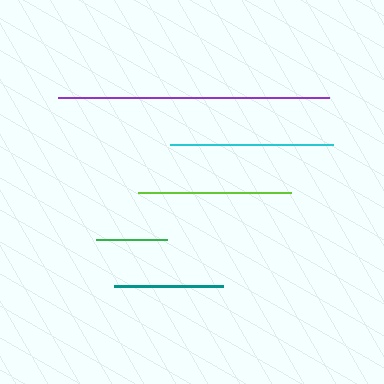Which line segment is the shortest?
The green line is the shortest at approximately 71 pixels.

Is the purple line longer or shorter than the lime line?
The purple line is longer than the lime line.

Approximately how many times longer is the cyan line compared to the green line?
The cyan line is approximately 2.3 times the length of the green line.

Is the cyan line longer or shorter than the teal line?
The cyan line is longer than the teal line.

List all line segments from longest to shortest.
From longest to shortest: purple, cyan, lime, teal, green.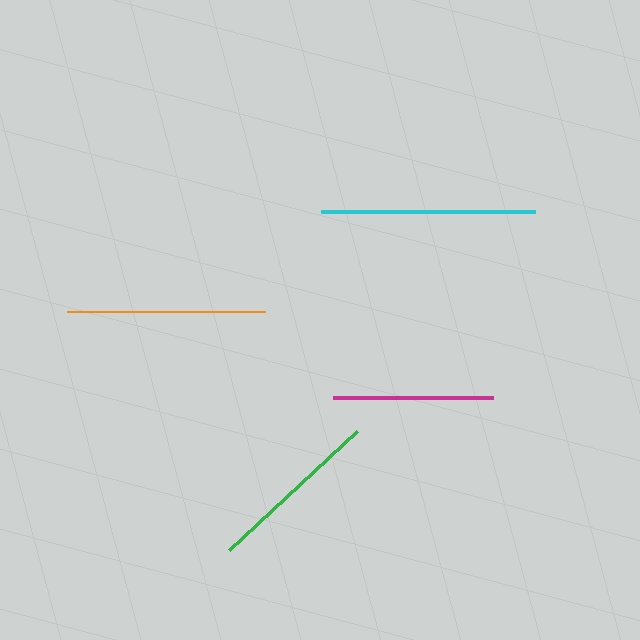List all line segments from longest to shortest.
From longest to shortest: cyan, orange, green, magenta.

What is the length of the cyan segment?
The cyan segment is approximately 214 pixels long.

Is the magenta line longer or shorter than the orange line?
The orange line is longer than the magenta line.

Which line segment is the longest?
The cyan line is the longest at approximately 214 pixels.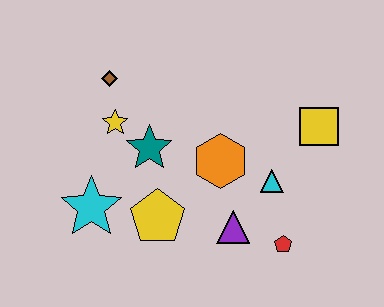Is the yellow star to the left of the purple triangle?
Yes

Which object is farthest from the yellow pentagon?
The yellow square is farthest from the yellow pentagon.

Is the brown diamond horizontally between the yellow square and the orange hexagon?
No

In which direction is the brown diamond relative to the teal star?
The brown diamond is above the teal star.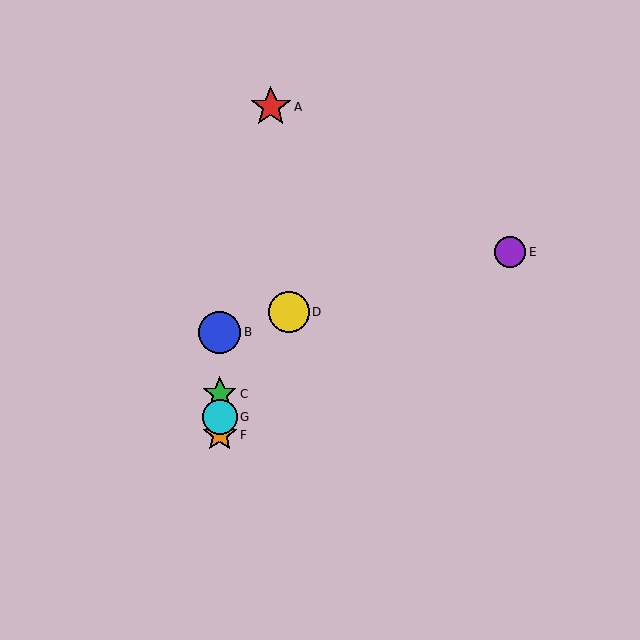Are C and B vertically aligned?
Yes, both are at x≈220.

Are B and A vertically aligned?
No, B is at x≈220 and A is at x≈271.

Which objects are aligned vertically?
Objects B, C, F, G are aligned vertically.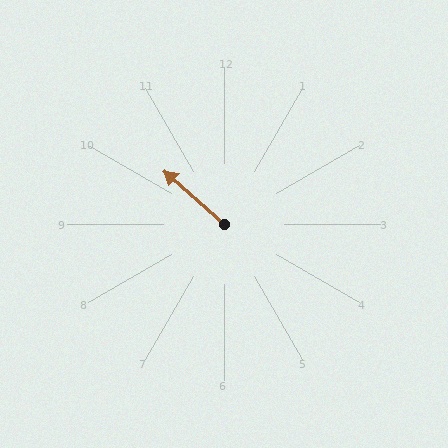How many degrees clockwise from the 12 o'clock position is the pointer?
Approximately 312 degrees.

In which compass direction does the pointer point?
Northwest.